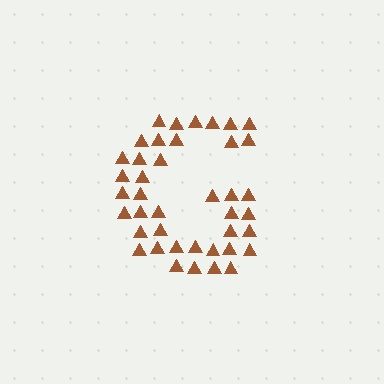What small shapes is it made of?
It is made of small triangles.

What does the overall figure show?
The overall figure shows the letter G.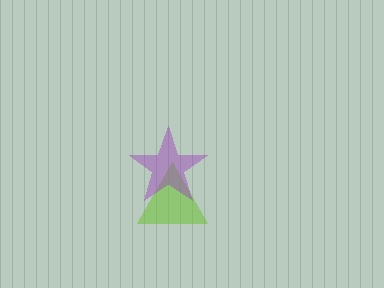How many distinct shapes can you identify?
There are 2 distinct shapes: a lime triangle, a purple star.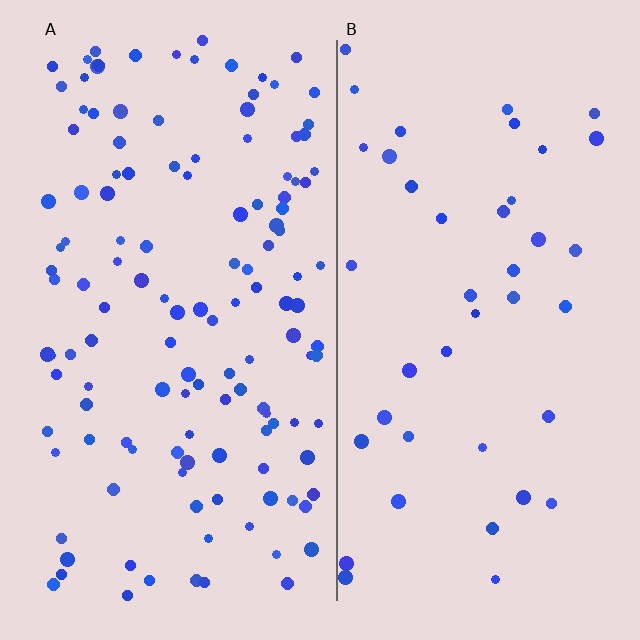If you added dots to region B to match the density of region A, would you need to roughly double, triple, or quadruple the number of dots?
Approximately triple.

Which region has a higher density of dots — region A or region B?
A (the left).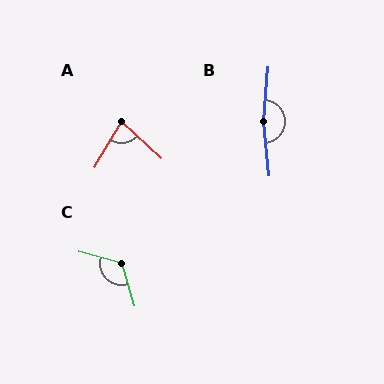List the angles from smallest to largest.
A (79°), C (121°), B (169°).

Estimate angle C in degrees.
Approximately 121 degrees.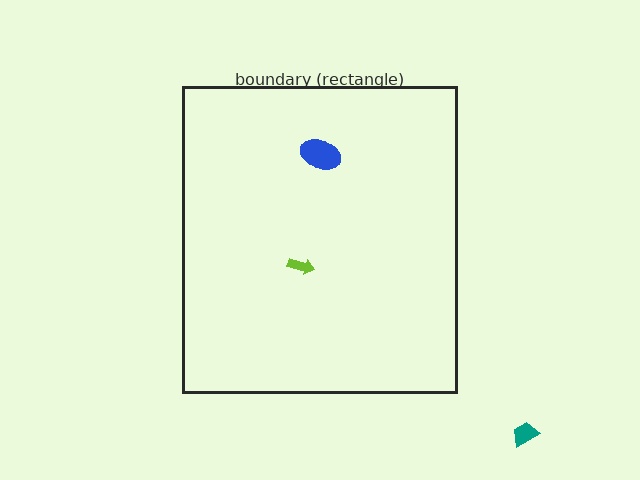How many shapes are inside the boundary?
2 inside, 1 outside.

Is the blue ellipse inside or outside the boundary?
Inside.